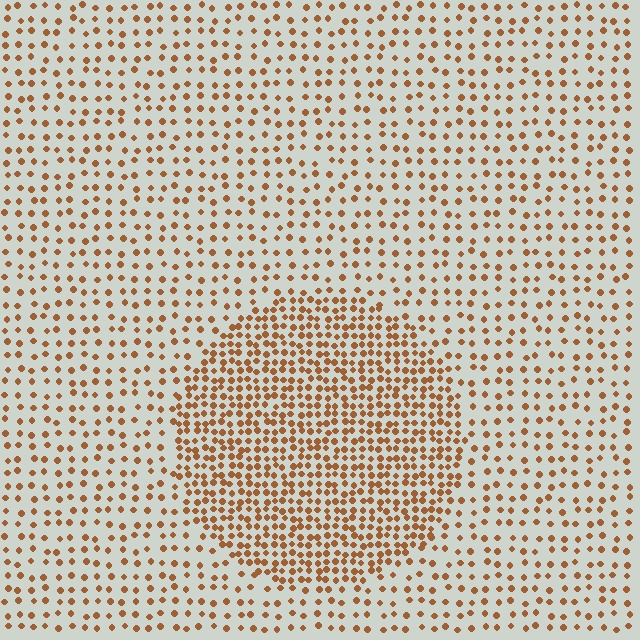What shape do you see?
I see a circle.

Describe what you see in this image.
The image contains small brown elements arranged at two different densities. A circle-shaped region is visible where the elements are more densely packed than the surrounding area.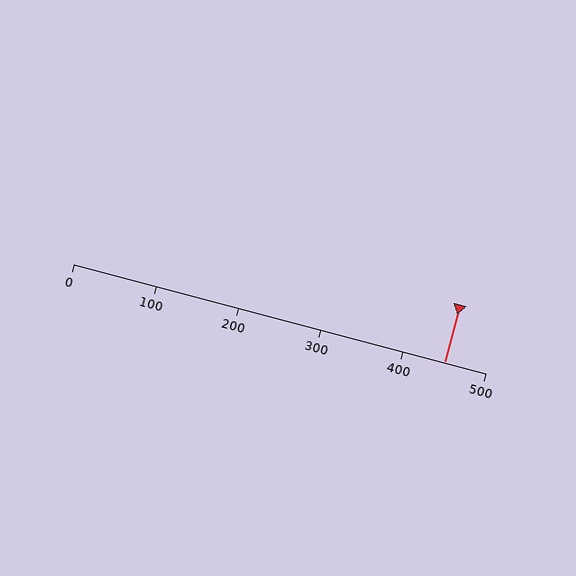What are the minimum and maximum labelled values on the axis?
The axis runs from 0 to 500.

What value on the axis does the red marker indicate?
The marker indicates approximately 450.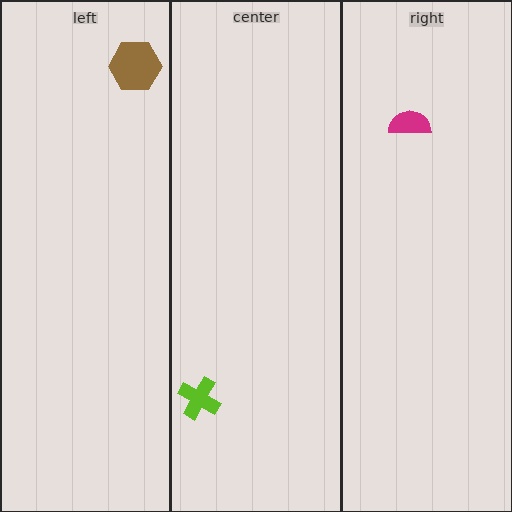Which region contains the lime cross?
The center region.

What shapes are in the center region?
The lime cross.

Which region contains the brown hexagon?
The left region.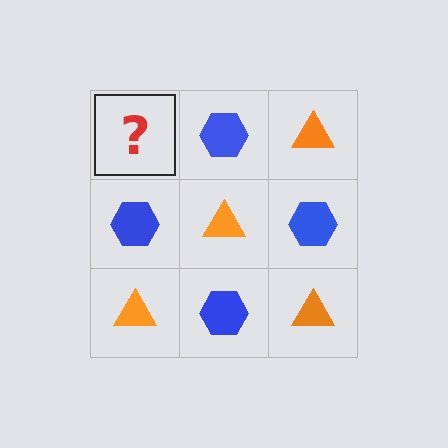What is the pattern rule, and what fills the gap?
The rule is that it alternates orange triangle and blue hexagon in a checkerboard pattern. The gap should be filled with an orange triangle.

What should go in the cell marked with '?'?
The missing cell should contain an orange triangle.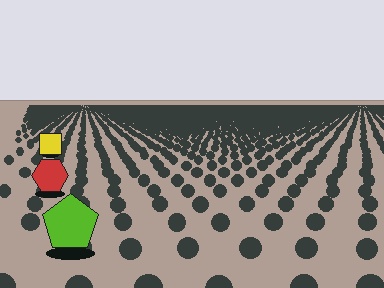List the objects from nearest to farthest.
From nearest to farthest: the lime pentagon, the red hexagon, the yellow square.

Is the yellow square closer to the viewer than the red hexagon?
No. The red hexagon is closer — you can tell from the texture gradient: the ground texture is coarser near it.